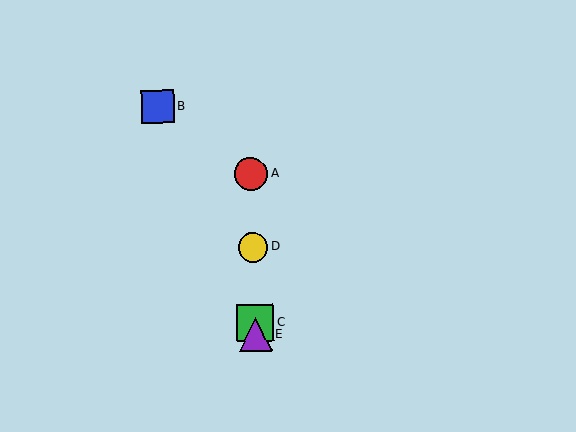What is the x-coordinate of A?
Object A is at x≈251.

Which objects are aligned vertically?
Objects A, C, D, E are aligned vertically.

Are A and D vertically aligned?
Yes, both are at x≈251.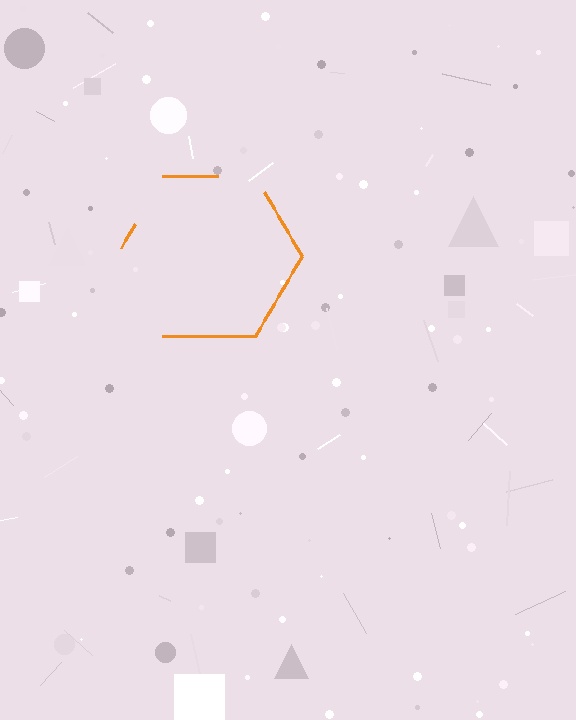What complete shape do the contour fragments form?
The contour fragments form a hexagon.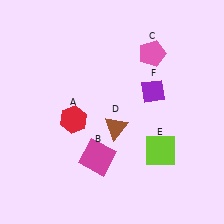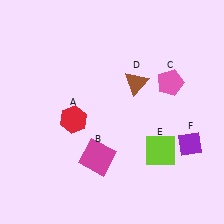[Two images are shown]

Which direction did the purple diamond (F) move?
The purple diamond (F) moved down.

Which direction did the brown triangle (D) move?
The brown triangle (D) moved up.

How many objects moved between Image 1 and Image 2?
3 objects moved between the two images.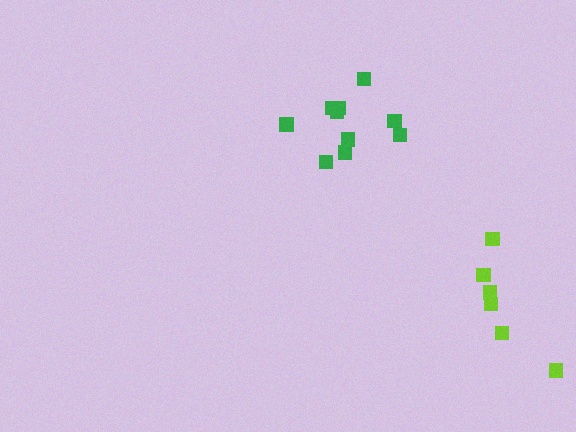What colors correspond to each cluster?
The clusters are colored: lime, green.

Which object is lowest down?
The lime cluster is bottommost.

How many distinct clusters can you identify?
There are 2 distinct clusters.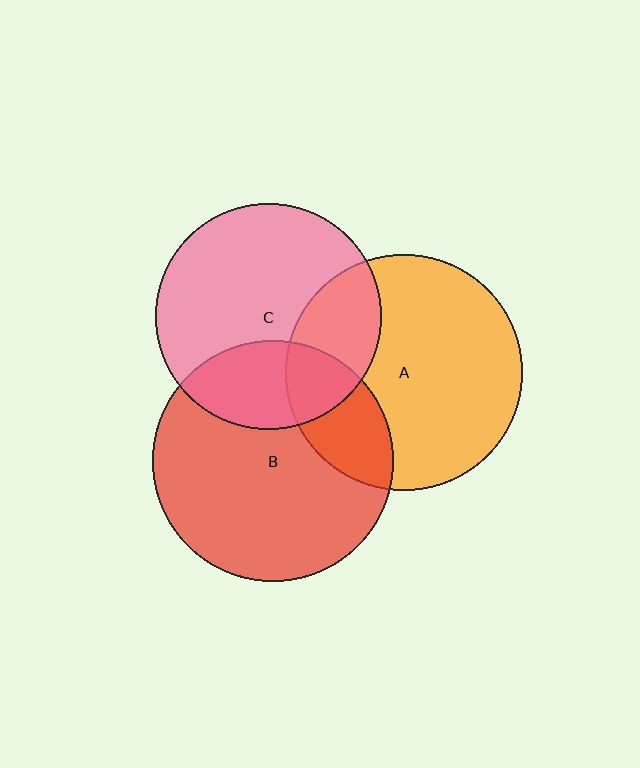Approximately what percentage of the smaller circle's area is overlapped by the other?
Approximately 30%.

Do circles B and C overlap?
Yes.